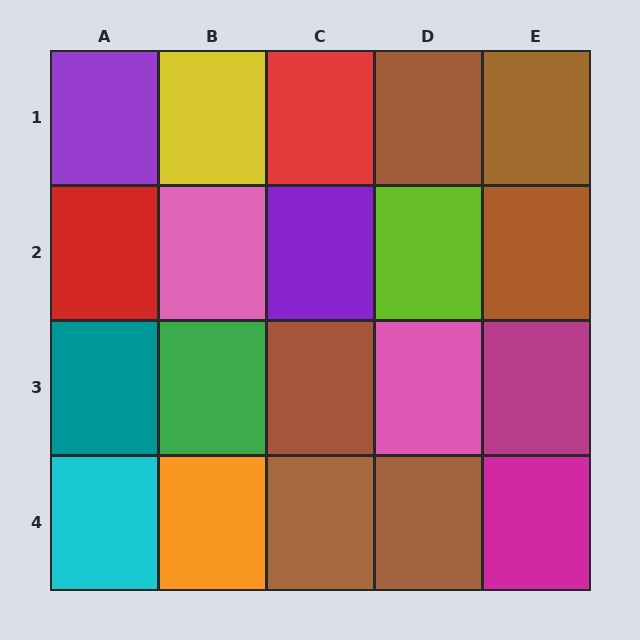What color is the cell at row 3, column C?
Brown.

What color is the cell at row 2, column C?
Purple.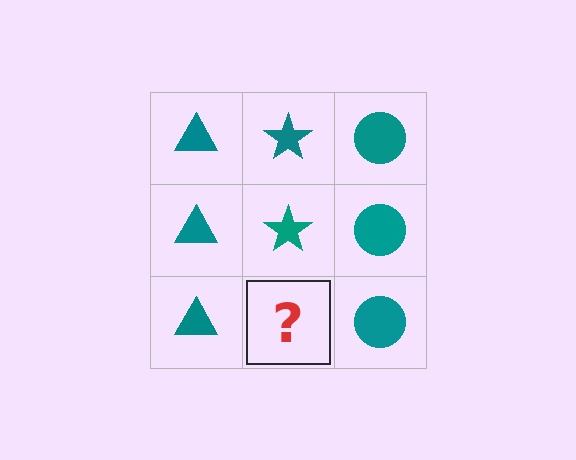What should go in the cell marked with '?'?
The missing cell should contain a teal star.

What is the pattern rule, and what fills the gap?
The rule is that each column has a consistent shape. The gap should be filled with a teal star.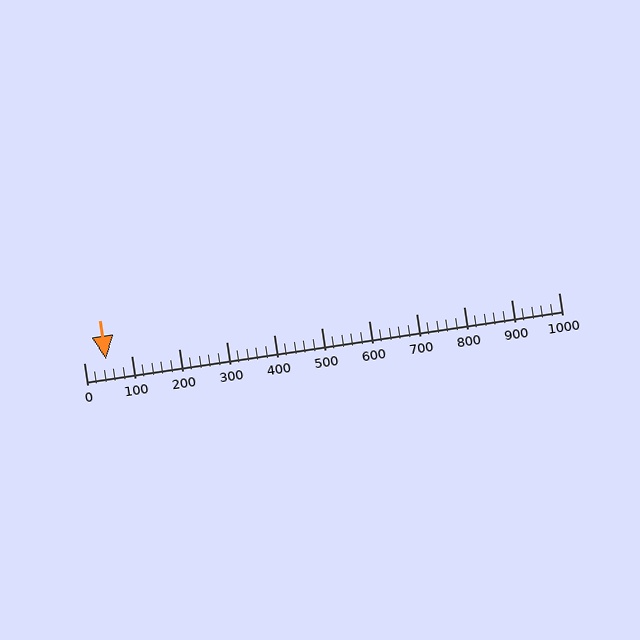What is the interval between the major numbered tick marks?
The major tick marks are spaced 100 units apart.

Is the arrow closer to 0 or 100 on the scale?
The arrow is closer to 0.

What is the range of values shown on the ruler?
The ruler shows values from 0 to 1000.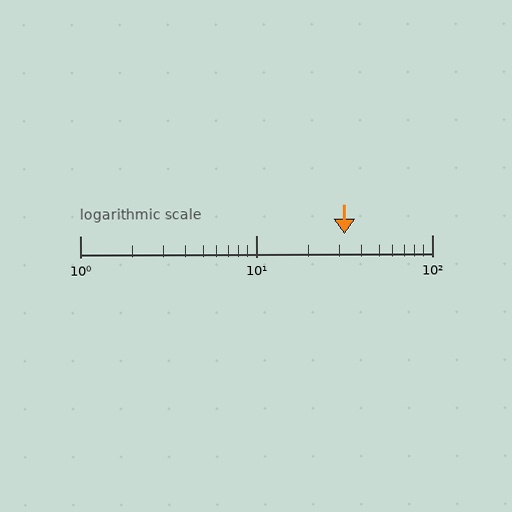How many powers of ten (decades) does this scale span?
The scale spans 2 decades, from 1 to 100.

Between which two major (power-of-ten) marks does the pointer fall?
The pointer is between 10 and 100.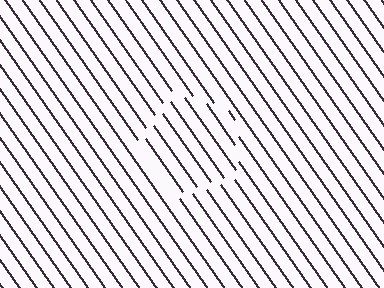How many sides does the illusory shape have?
5 sides — the line-ends trace a pentagon.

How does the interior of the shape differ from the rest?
The interior of the shape contains the same grating, shifted by half a period — the contour is defined by the phase discontinuity where line-ends from the inner and outer gratings abut.